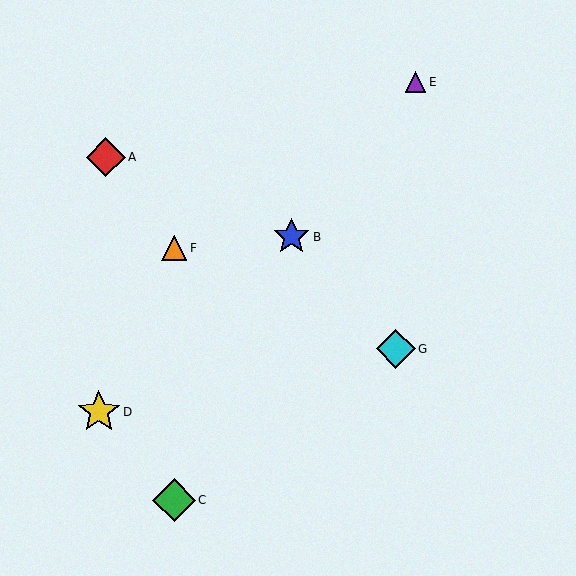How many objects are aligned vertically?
2 objects (C, F) are aligned vertically.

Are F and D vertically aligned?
No, F is at x≈174 and D is at x≈99.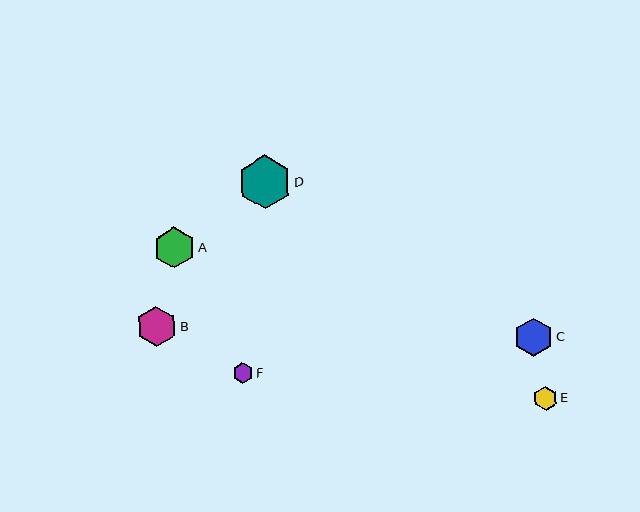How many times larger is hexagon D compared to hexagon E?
Hexagon D is approximately 2.3 times the size of hexagon E.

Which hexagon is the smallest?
Hexagon F is the smallest with a size of approximately 20 pixels.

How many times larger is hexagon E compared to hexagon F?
Hexagon E is approximately 1.2 times the size of hexagon F.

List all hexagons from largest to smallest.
From largest to smallest: D, A, B, C, E, F.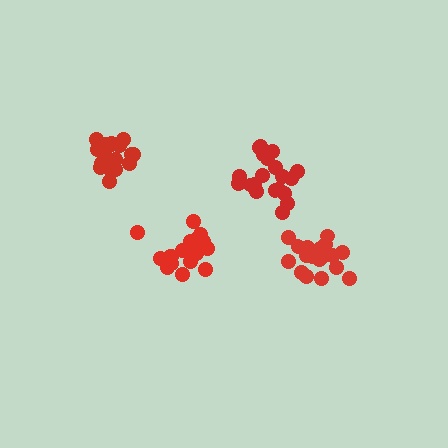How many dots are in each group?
Group 1: 20 dots, Group 2: 20 dots, Group 3: 20 dots, Group 4: 17 dots (77 total).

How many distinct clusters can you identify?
There are 4 distinct clusters.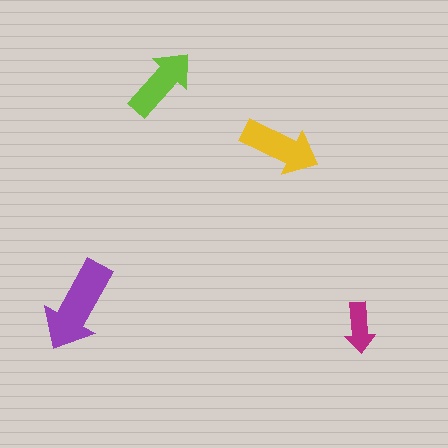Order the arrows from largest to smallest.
the purple one, the yellow one, the lime one, the magenta one.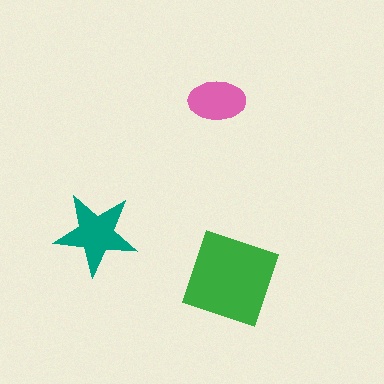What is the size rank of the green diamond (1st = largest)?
1st.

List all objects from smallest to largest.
The pink ellipse, the teal star, the green diamond.